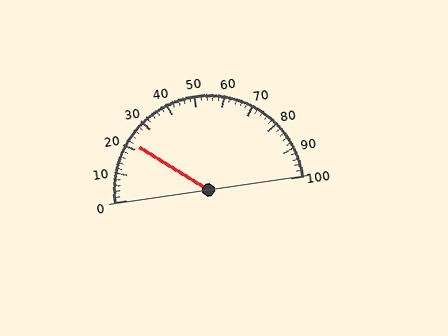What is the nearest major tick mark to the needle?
The nearest major tick mark is 20.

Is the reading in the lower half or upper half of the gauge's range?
The reading is in the lower half of the range (0 to 100).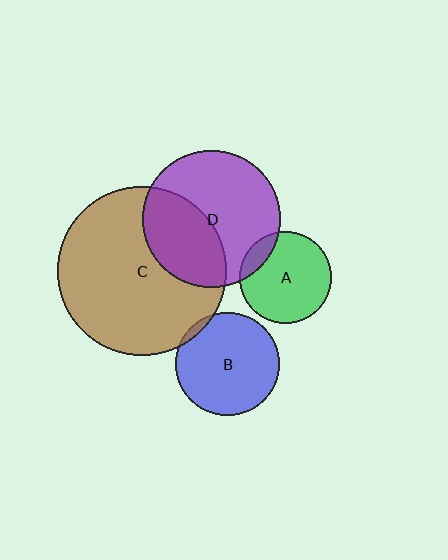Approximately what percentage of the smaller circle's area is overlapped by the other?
Approximately 15%.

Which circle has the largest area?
Circle C (brown).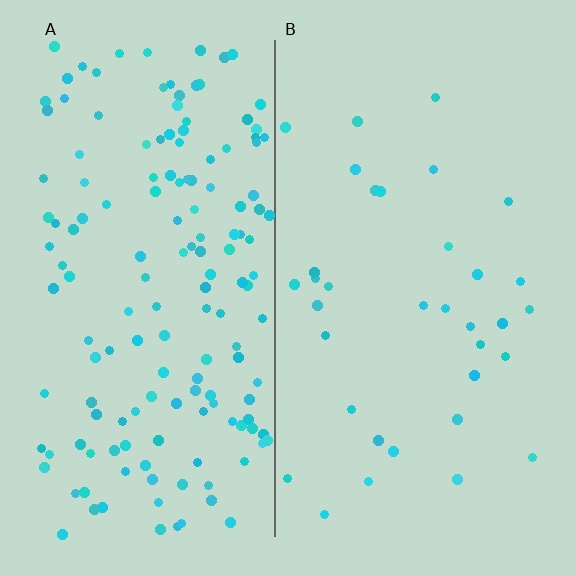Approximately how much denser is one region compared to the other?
Approximately 4.4× — region A over region B.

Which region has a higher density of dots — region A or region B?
A (the left).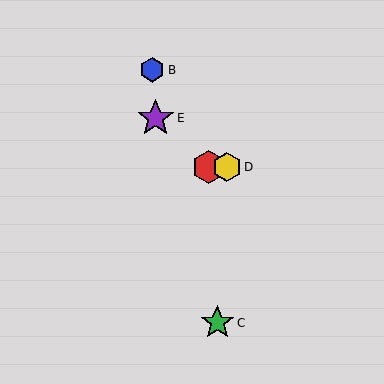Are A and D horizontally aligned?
Yes, both are at y≈167.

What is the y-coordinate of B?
Object B is at y≈70.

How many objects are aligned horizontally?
2 objects (A, D) are aligned horizontally.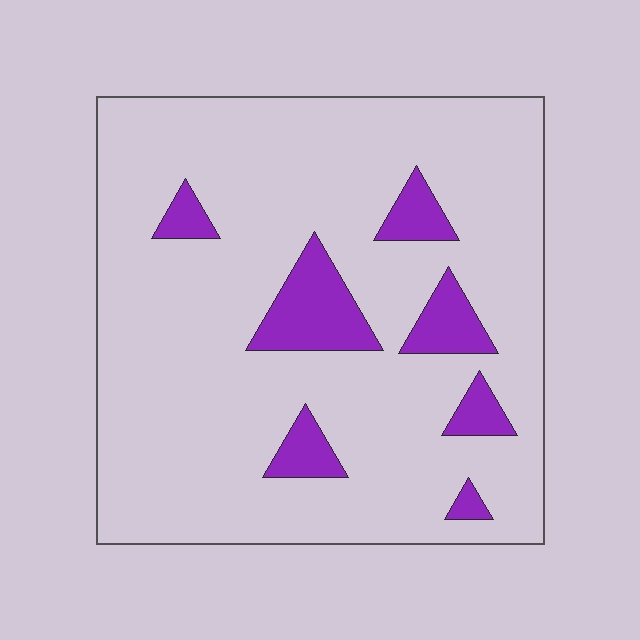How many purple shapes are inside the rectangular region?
7.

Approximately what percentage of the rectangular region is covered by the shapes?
Approximately 15%.